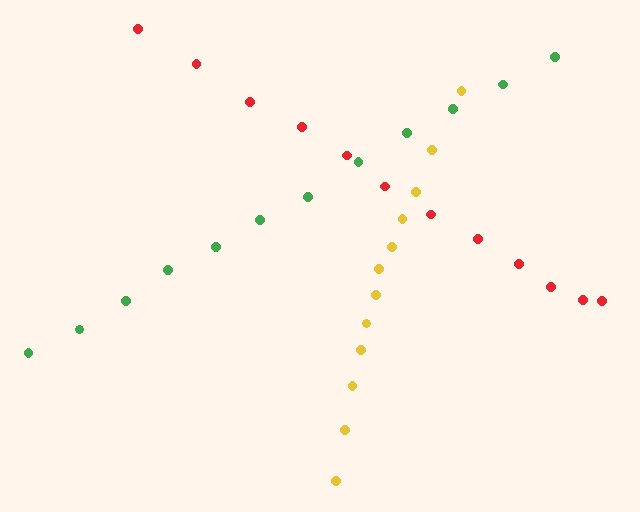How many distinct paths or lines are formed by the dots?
There are 3 distinct paths.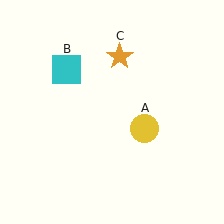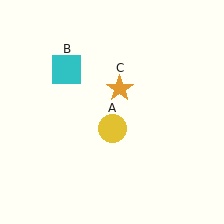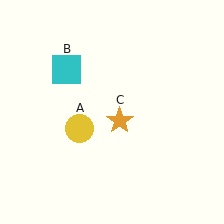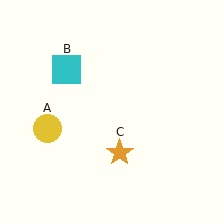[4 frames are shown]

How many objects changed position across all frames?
2 objects changed position: yellow circle (object A), orange star (object C).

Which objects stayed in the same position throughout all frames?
Cyan square (object B) remained stationary.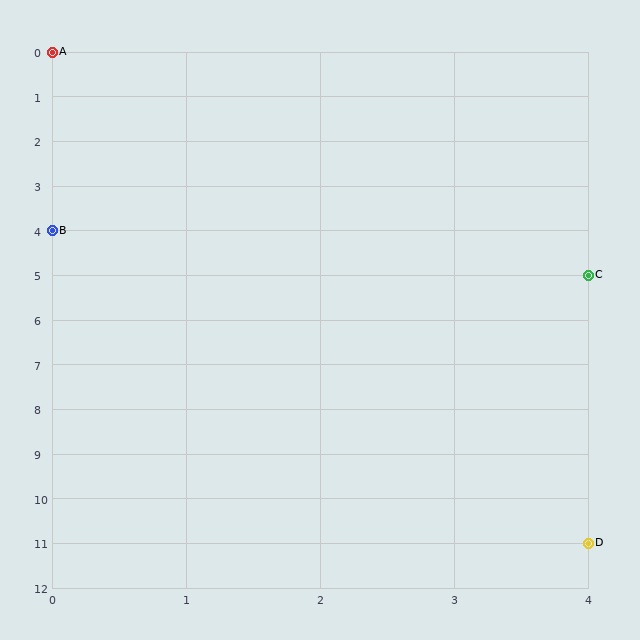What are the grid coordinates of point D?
Point D is at grid coordinates (4, 11).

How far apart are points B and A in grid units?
Points B and A are 4 rows apart.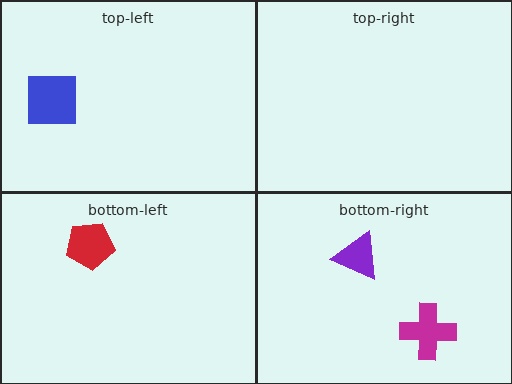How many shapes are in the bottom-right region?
2.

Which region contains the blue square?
The top-left region.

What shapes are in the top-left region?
The blue square.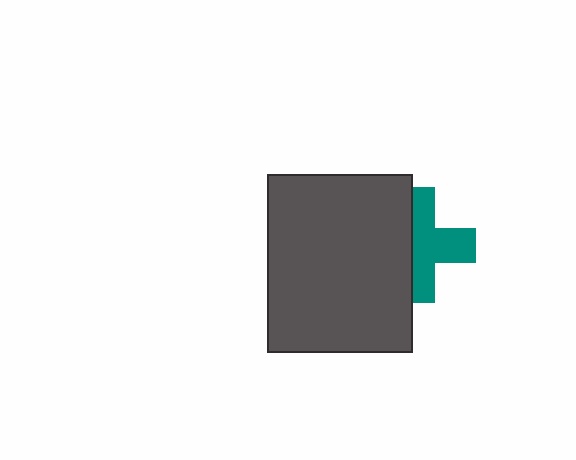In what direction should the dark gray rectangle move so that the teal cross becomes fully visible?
The dark gray rectangle should move left. That is the shortest direction to clear the overlap and leave the teal cross fully visible.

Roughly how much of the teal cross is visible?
About half of it is visible (roughly 57%).